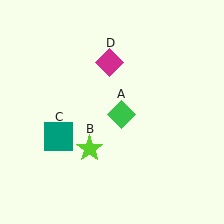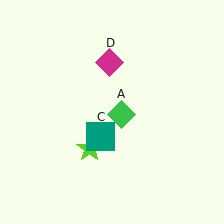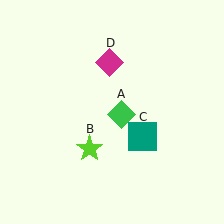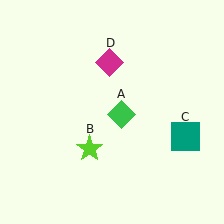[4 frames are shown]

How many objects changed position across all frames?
1 object changed position: teal square (object C).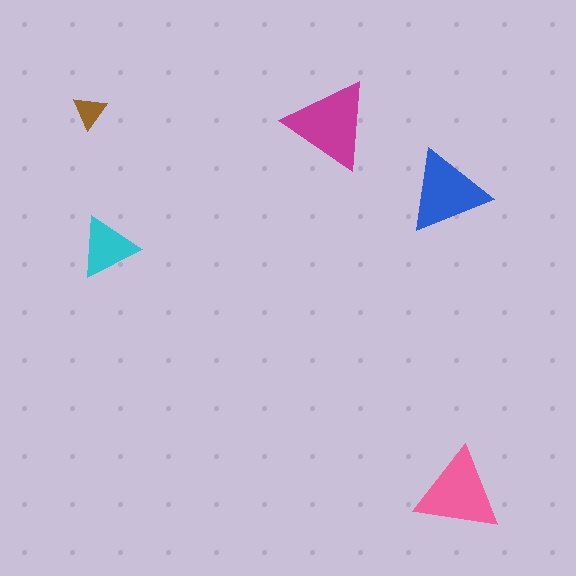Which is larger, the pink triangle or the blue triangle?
The pink one.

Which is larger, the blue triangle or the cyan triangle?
The blue one.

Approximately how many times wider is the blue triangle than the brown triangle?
About 2.5 times wider.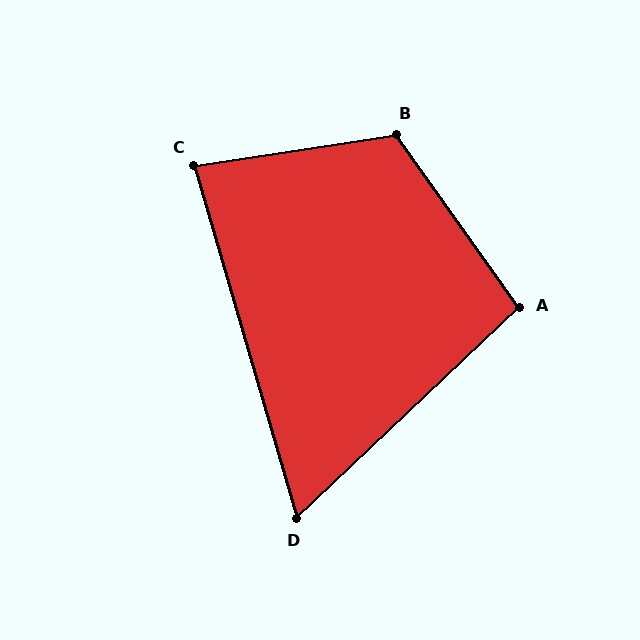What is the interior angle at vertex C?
Approximately 82 degrees (acute).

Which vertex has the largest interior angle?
B, at approximately 117 degrees.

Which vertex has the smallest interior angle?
D, at approximately 63 degrees.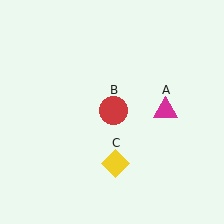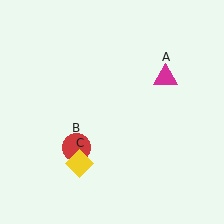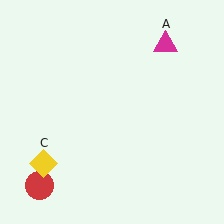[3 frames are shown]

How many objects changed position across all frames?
3 objects changed position: magenta triangle (object A), red circle (object B), yellow diamond (object C).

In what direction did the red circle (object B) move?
The red circle (object B) moved down and to the left.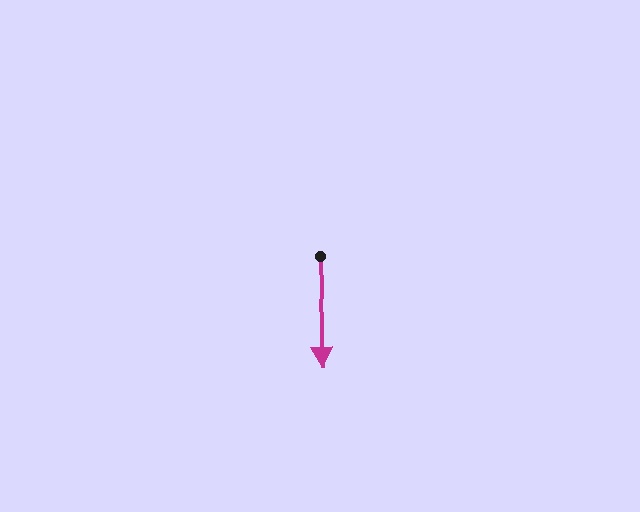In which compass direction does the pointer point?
South.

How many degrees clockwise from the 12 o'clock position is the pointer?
Approximately 178 degrees.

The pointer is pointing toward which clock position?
Roughly 6 o'clock.